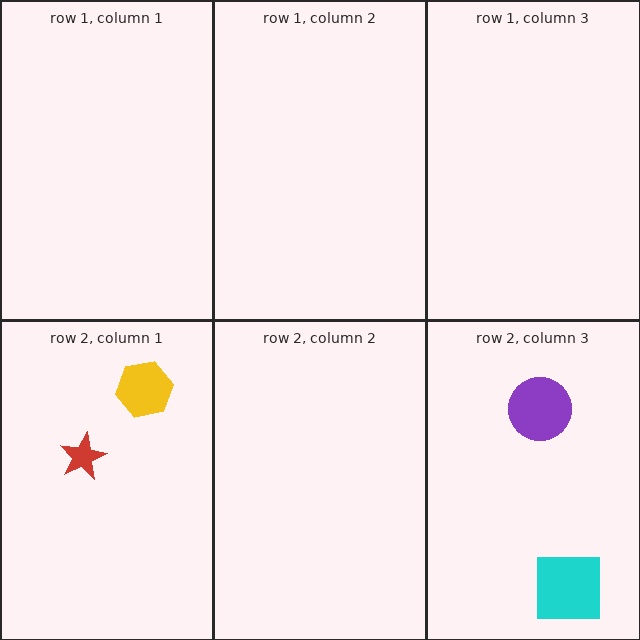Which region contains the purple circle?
The row 2, column 3 region.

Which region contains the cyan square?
The row 2, column 3 region.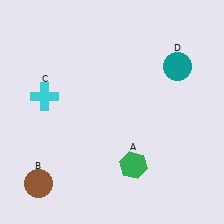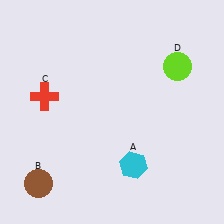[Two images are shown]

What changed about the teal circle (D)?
In Image 1, D is teal. In Image 2, it changed to lime.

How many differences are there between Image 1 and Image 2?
There are 3 differences between the two images.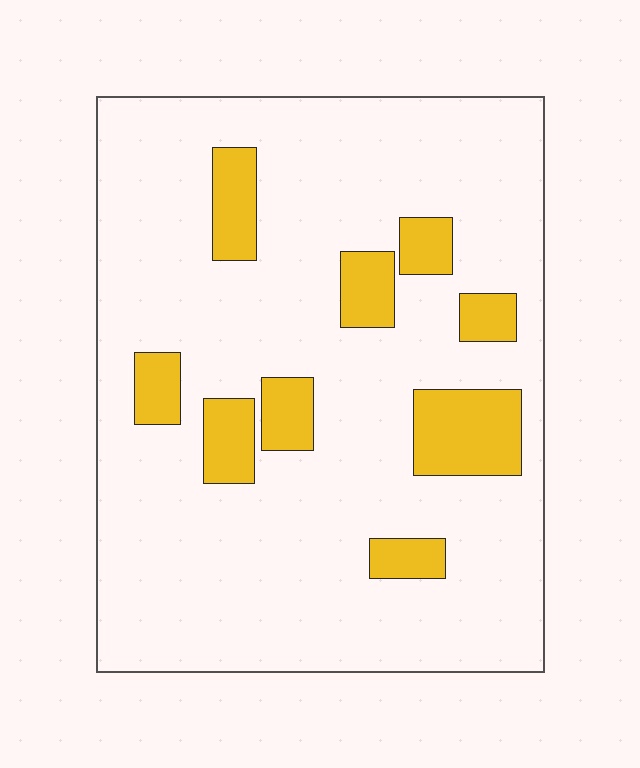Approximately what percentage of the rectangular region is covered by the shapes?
Approximately 15%.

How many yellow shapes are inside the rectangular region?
9.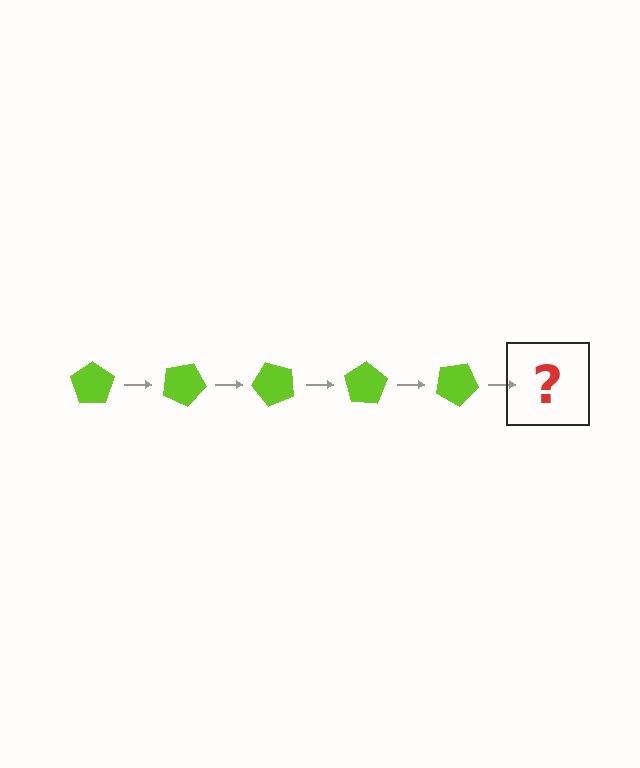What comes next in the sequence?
The next element should be a lime pentagon rotated 125 degrees.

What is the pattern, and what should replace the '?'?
The pattern is that the pentagon rotates 25 degrees each step. The '?' should be a lime pentagon rotated 125 degrees.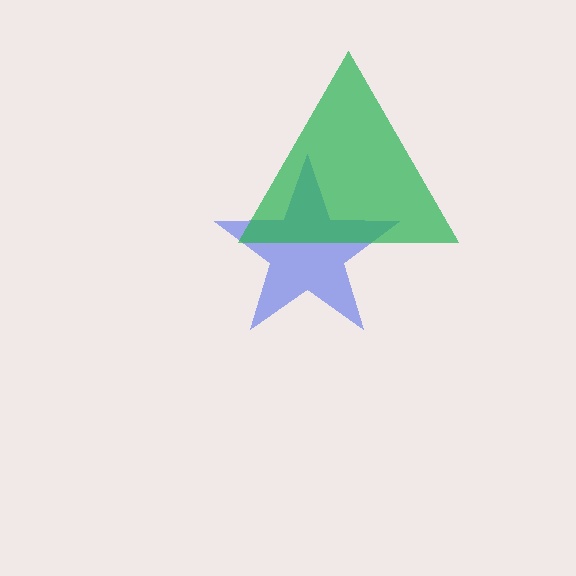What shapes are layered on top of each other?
The layered shapes are: a blue star, a green triangle.